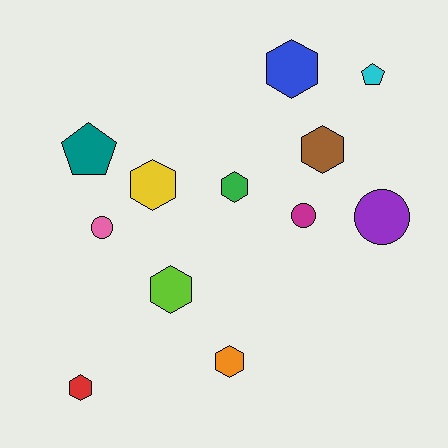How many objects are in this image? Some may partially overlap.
There are 12 objects.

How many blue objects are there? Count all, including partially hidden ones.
There is 1 blue object.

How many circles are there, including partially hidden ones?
There are 3 circles.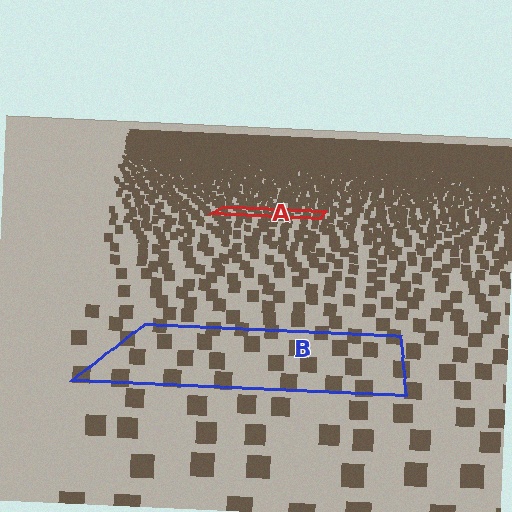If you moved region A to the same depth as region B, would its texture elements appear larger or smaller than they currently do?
They would appear larger. At a closer depth, the same texture elements are projected at a bigger on-screen size.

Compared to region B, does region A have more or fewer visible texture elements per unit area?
Region A has more texture elements per unit area — they are packed more densely because it is farther away.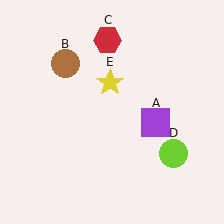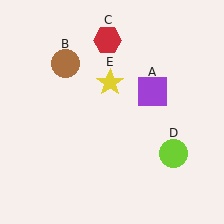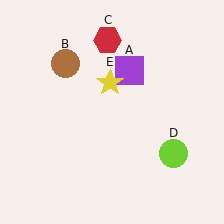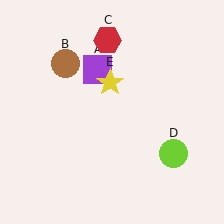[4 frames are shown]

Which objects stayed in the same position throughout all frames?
Brown circle (object B) and red hexagon (object C) and lime circle (object D) and yellow star (object E) remained stationary.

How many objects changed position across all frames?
1 object changed position: purple square (object A).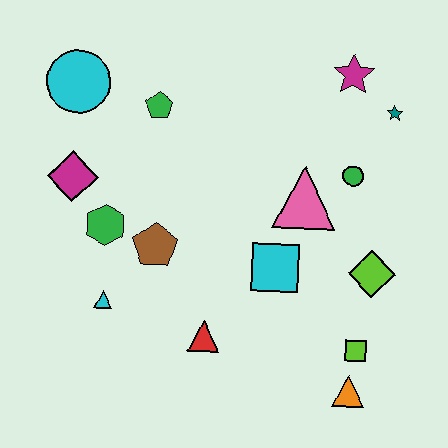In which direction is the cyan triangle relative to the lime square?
The cyan triangle is to the left of the lime square.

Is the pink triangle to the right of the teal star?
No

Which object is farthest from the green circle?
The cyan circle is farthest from the green circle.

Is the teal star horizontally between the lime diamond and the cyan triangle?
No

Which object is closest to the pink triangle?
The green circle is closest to the pink triangle.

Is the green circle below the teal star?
Yes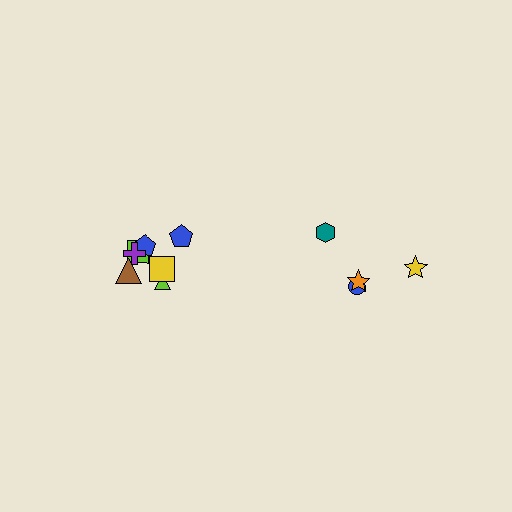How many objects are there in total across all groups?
There are 11 objects.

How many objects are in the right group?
There are 4 objects.